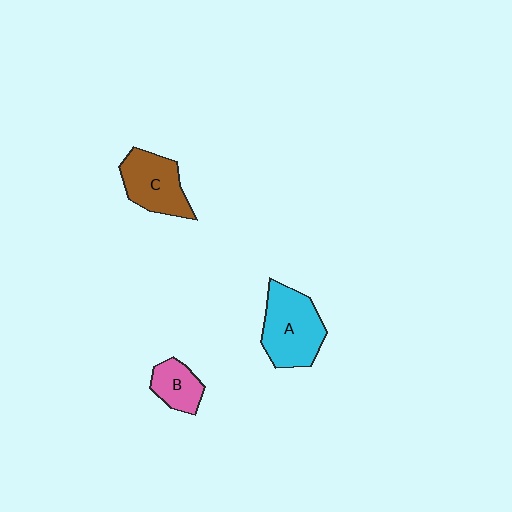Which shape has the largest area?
Shape A (cyan).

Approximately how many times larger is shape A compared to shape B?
Approximately 2.0 times.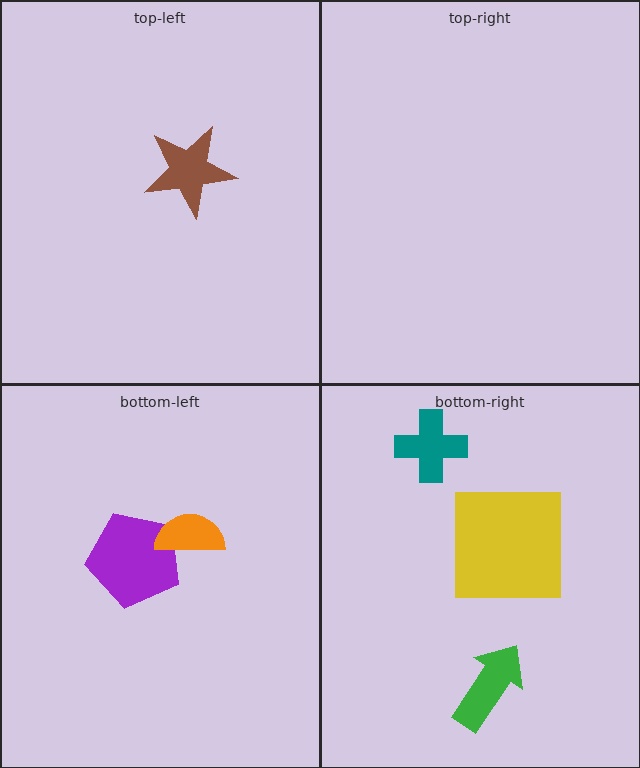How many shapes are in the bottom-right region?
3.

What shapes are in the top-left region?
The brown star.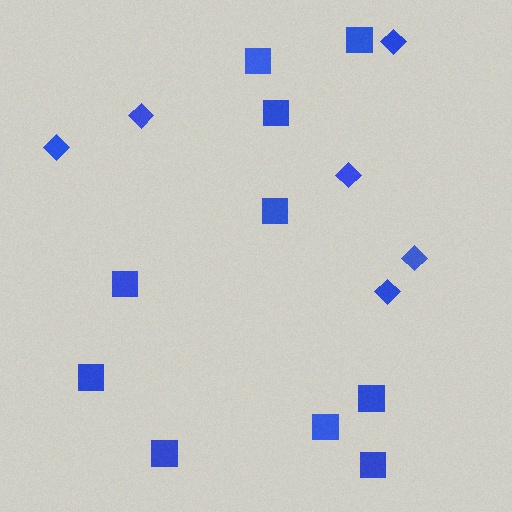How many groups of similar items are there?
There are 2 groups: one group of diamonds (6) and one group of squares (10).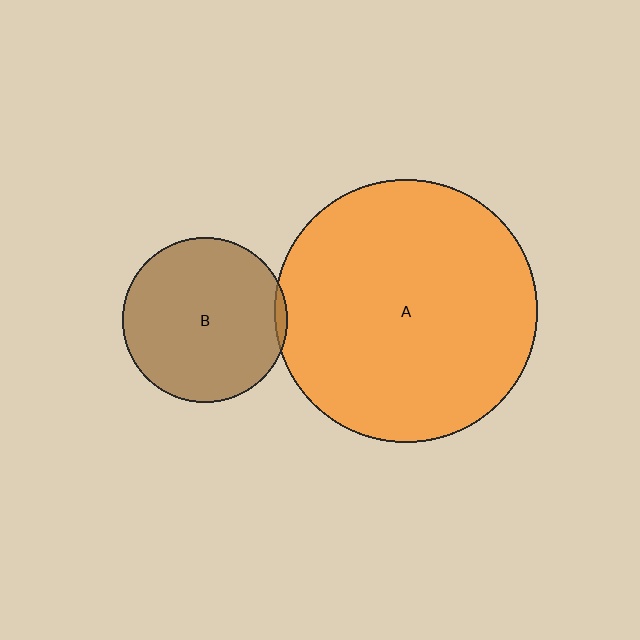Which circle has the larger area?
Circle A (orange).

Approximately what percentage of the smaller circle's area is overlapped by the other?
Approximately 5%.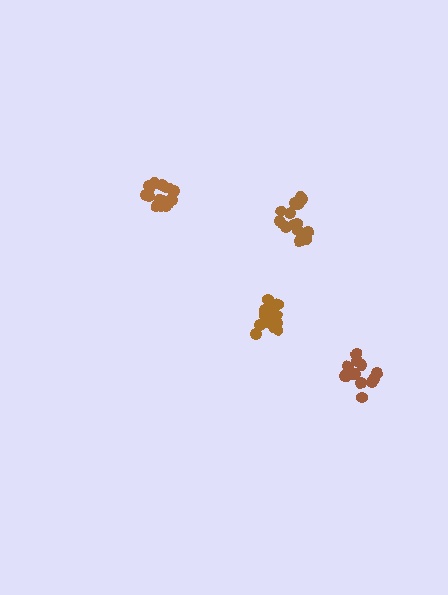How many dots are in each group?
Group 1: 16 dots, Group 2: 13 dots, Group 3: 15 dots, Group 4: 18 dots (62 total).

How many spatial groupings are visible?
There are 4 spatial groupings.